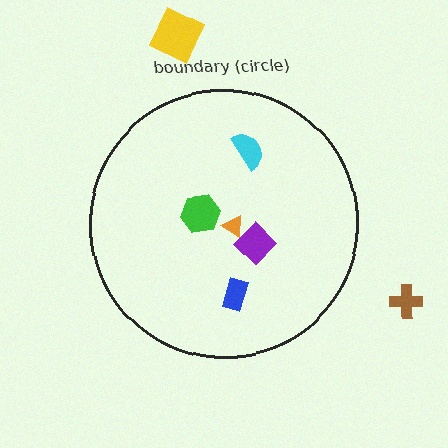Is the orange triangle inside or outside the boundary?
Inside.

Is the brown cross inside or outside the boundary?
Outside.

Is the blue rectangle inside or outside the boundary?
Inside.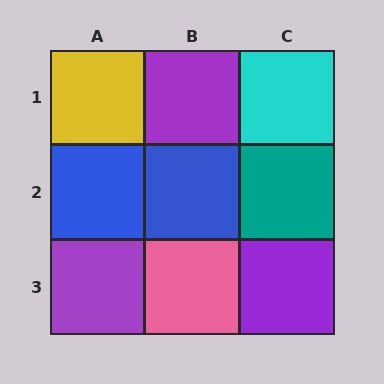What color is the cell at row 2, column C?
Teal.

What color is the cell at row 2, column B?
Blue.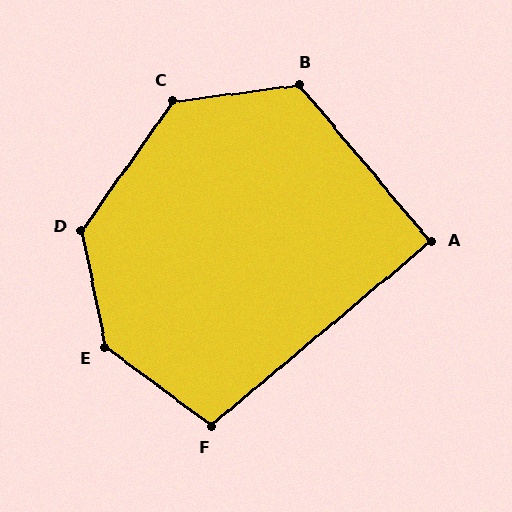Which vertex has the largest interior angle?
E, at approximately 138 degrees.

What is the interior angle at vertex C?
Approximately 132 degrees (obtuse).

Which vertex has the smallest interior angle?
A, at approximately 90 degrees.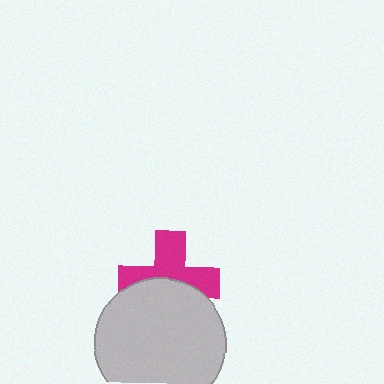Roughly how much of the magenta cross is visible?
About half of it is visible (roughly 55%).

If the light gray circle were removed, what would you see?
You would see the complete magenta cross.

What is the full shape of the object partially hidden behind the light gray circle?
The partially hidden object is a magenta cross.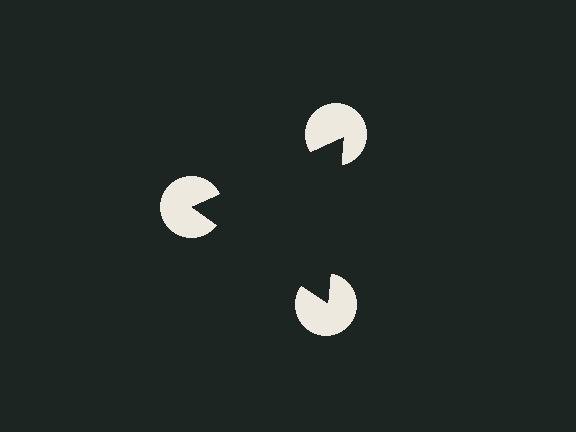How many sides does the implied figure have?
3 sides.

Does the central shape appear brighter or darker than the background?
It typically appears slightly darker than the background, even though no actual brightness change is drawn.